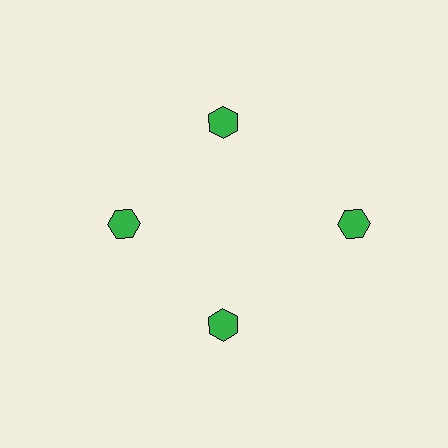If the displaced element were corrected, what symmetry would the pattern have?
It would have 4-fold rotational symmetry — the pattern would map onto itself every 90 degrees.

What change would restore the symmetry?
The symmetry would be restored by moving it inward, back onto the ring so that all 4 hexagons sit at equal angles and equal distance from the center.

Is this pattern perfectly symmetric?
No. The 4 green hexagons are arranged in a ring, but one element near the 3 o'clock position is pushed outward from the center, breaking the 4-fold rotational symmetry.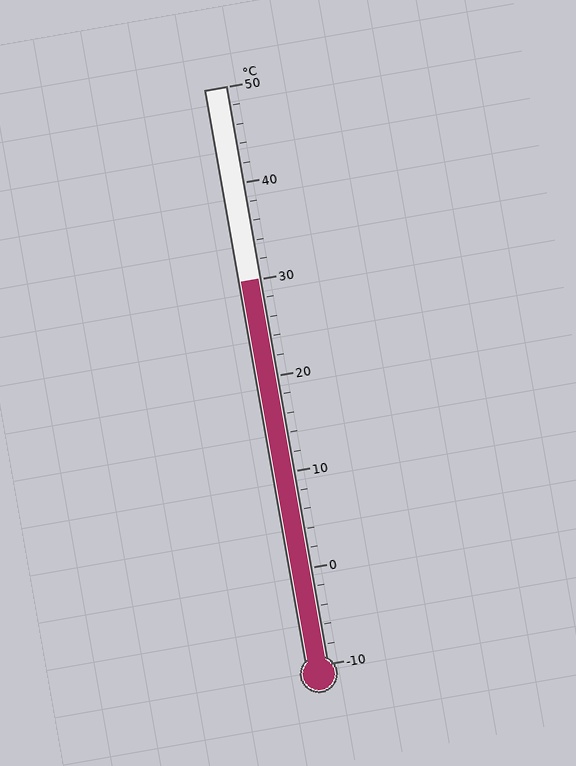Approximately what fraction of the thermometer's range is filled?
The thermometer is filled to approximately 65% of its range.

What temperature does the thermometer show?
The thermometer shows approximately 30°C.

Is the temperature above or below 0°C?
The temperature is above 0°C.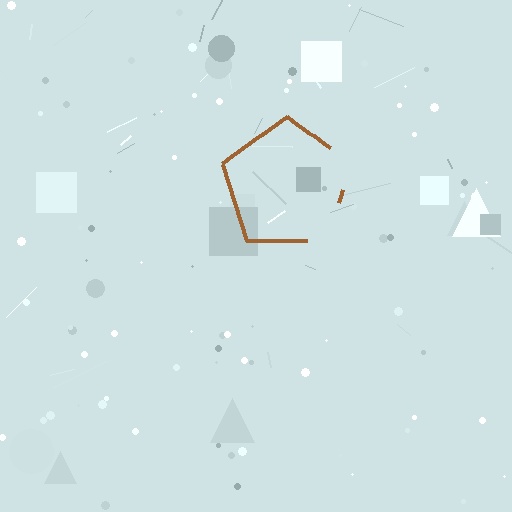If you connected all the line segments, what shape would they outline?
They would outline a pentagon.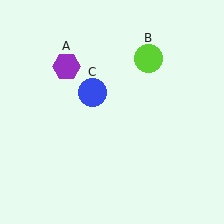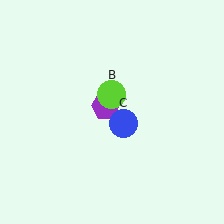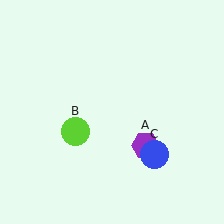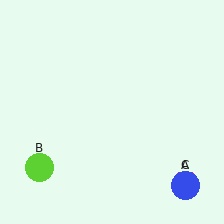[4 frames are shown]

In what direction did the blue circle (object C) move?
The blue circle (object C) moved down and to the right.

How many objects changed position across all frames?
3 objects changed position: purple hexagon (object A), lime circle (object B), blue circle (object C).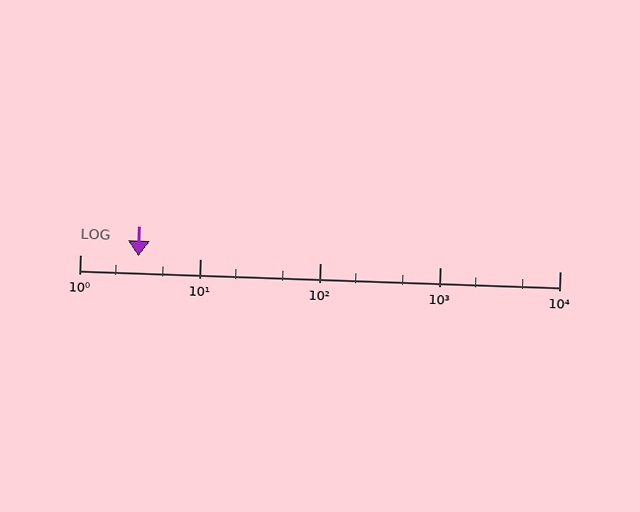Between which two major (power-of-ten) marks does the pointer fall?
The pointer is between 1 and 10.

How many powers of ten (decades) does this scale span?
The scale spans 4 decades, from 1 to 10000.